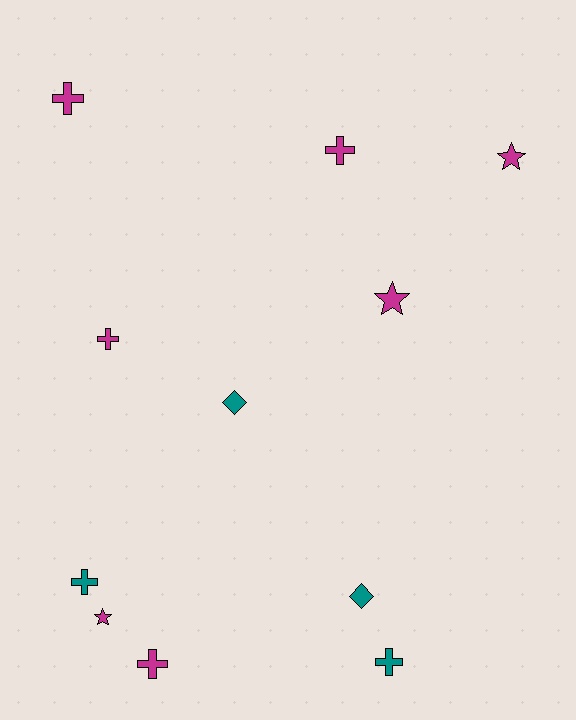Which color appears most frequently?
Magenta, with 7 objects.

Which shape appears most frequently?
Cross, with 6 objects.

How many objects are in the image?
There are 11 objects.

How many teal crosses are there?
There are 2 teal crosses.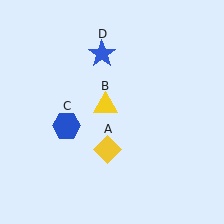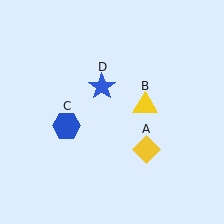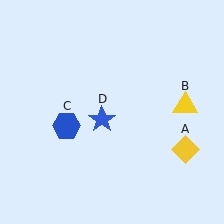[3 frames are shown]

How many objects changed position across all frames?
3 objects changed position: yellow diamond (object A), yellow triangle (object B), blue star (object D).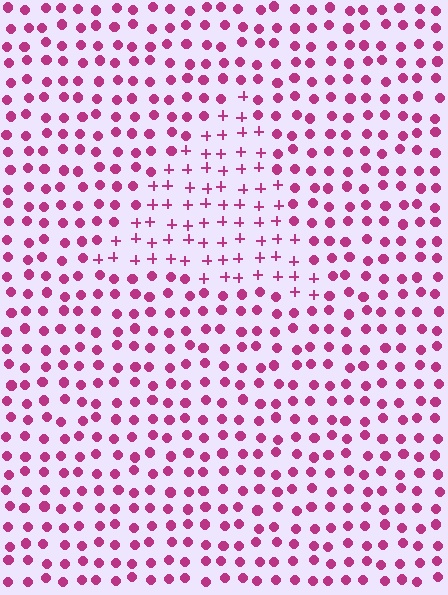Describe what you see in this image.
The image is filled with small magenta elements arranged in a uniform grid. A triangle-shaped region contains plus signs, while the surrounding area contains circles. The boundary is defined purely by the change in element shape.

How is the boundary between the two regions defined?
The boundary is defined by a change in element shape: plus signs inside vs. circles outside. All elements share the same color and spacing.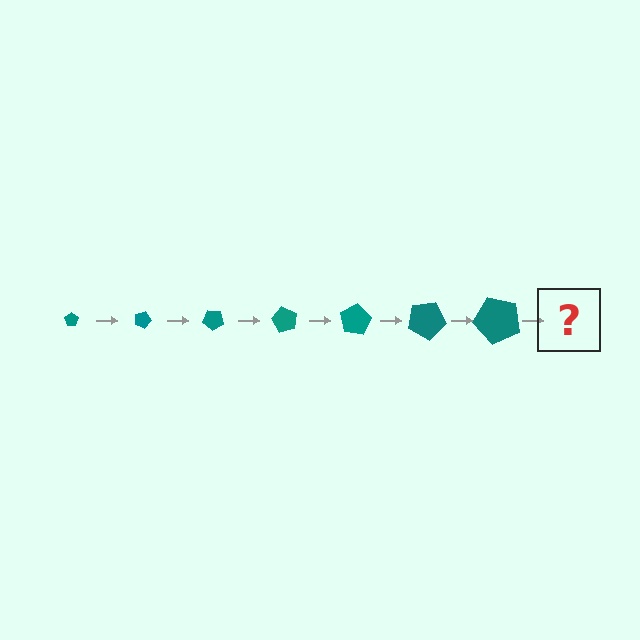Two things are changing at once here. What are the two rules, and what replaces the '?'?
The two rules are that the pentagon grows larger each step and it rotates 20 degrees each step. The '?' should be a pentagon, larger than the previous one and rotated 140 degrees from the start.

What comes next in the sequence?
The next element should be a pentagon, larger than the previous one and rotated 140 degrees from the start.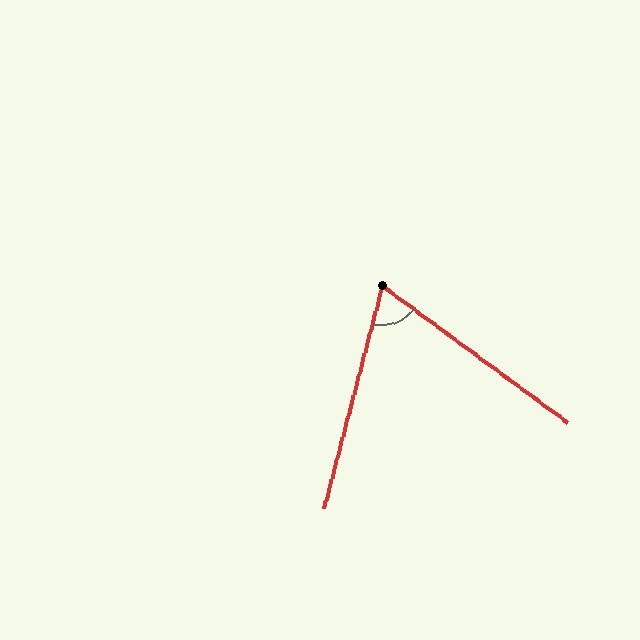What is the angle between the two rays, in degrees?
Approximately 68 degrees.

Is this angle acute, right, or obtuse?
It is acute.